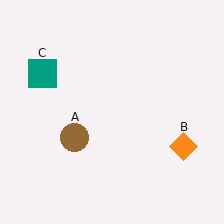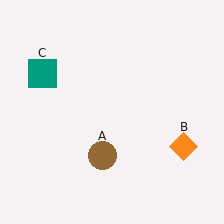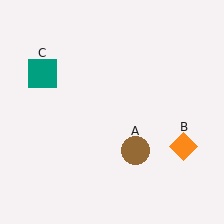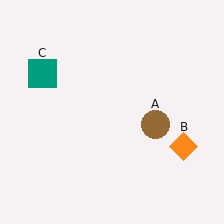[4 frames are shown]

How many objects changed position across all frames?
1 object changed position: brown circle (object A).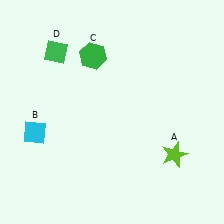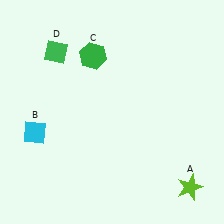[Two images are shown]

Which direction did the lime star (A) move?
The lime star (A) moved down.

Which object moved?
The lime star (A) moved down.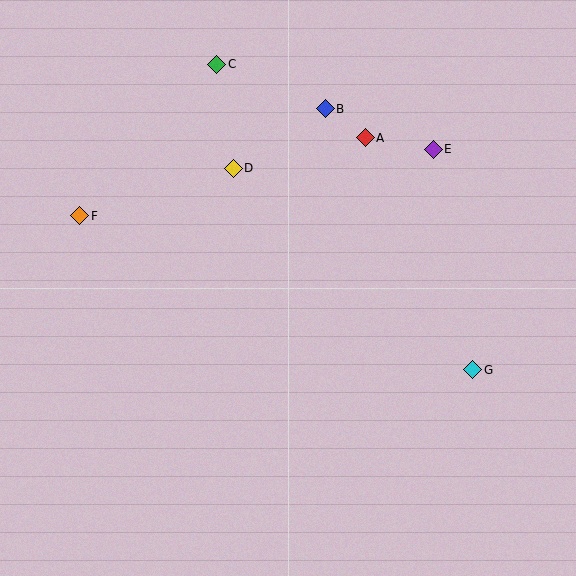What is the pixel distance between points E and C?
The distance between E and C is 232 pixels.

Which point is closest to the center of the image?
Point D at (233, 168) is closest to the center.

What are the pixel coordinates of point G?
Point G is at (473, 370).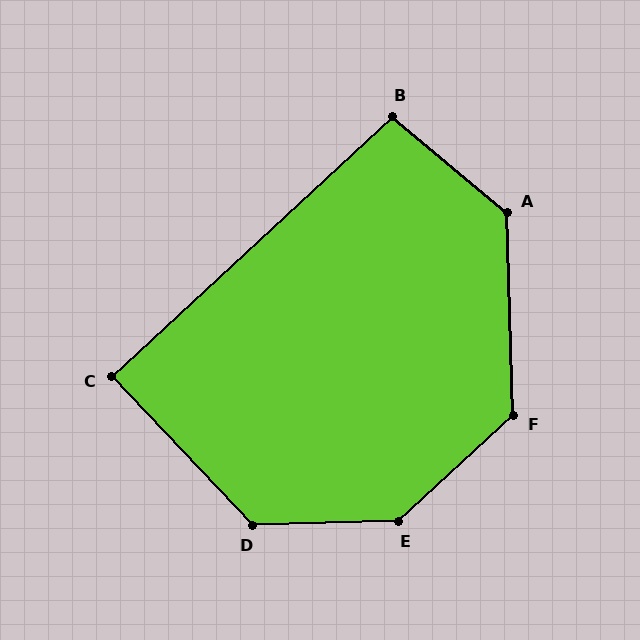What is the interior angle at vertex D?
Approximately 132 degrees (obtuse).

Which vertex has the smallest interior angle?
C, at approximately 89 degrees.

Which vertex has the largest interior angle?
E, at approximately 139 degrees.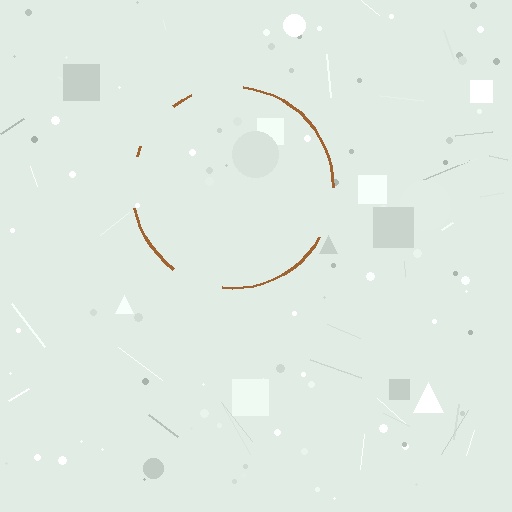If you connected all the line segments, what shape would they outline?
They would outline a circle.